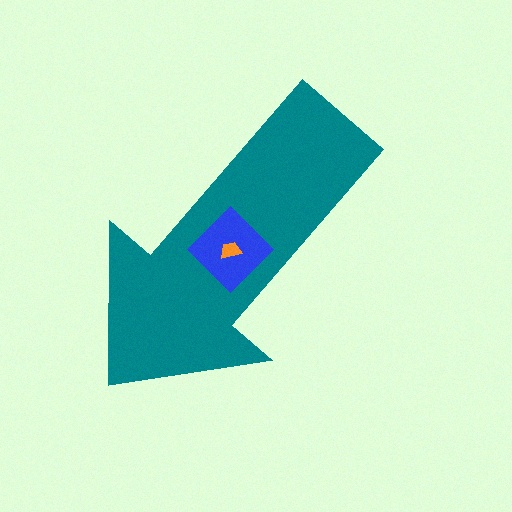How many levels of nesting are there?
3.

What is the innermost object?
The orange trapezoid.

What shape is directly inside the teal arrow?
The blue diamond.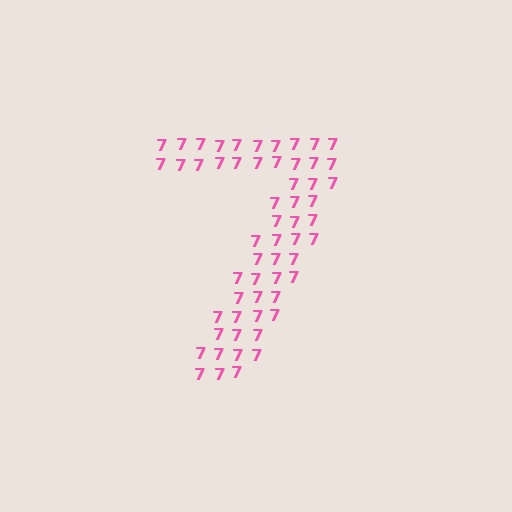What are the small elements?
The small elements are digit 7's.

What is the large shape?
The large shape is the digit 7.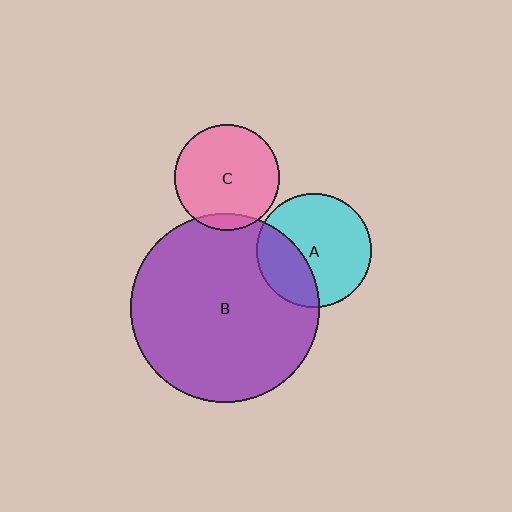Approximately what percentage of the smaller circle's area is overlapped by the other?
Approximately 10%.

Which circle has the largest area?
Circle B (purple).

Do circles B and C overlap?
Yes.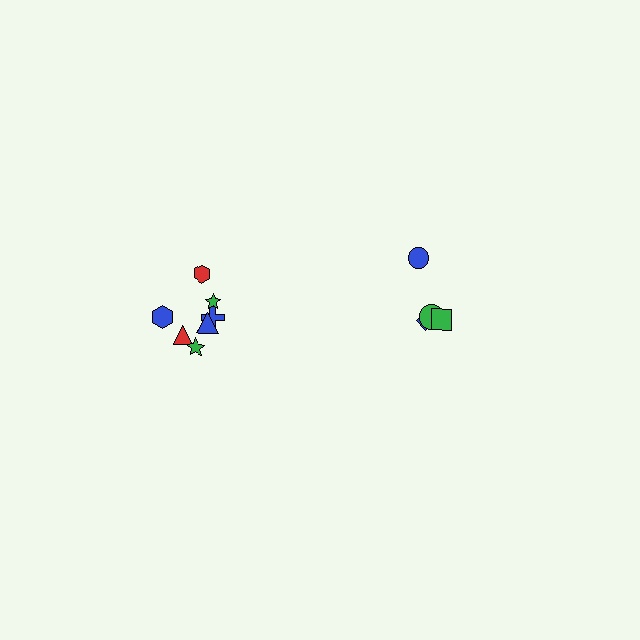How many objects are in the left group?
There are 7 objects.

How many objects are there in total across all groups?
There are 11 objects.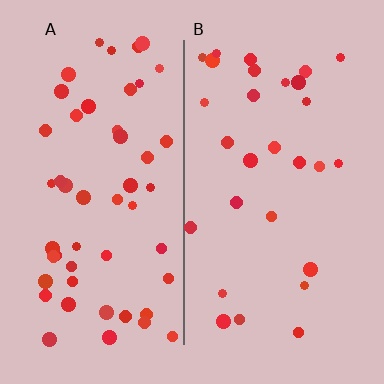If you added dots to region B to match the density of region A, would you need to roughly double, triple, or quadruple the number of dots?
Approximately double.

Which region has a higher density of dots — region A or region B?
A (the left).